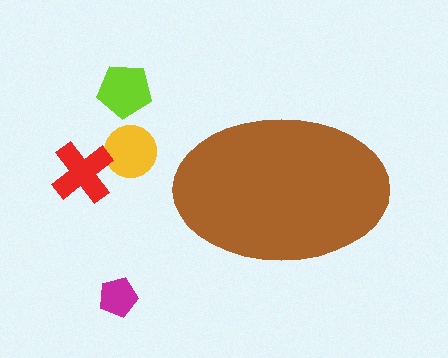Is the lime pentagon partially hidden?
No, the lime pentagon is fully visible.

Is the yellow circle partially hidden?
No, the yellow circle is fully visible.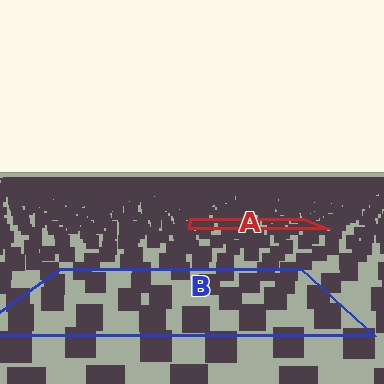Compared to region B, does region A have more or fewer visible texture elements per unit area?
Region A has more texture elements per unit area — they are packed more densely because it is farther away.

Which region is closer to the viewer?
Region B is closer. The texture elements there are larger and more spread out.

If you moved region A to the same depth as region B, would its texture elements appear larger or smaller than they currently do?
They would appear larger. At a closer depth, the same texture elements are projected at a bigger on-screen size.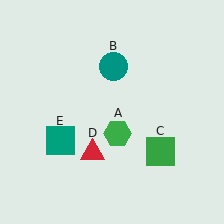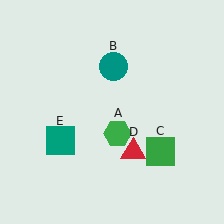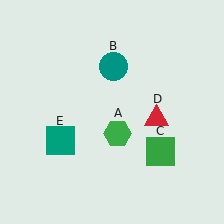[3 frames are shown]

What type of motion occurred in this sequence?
The red triangle (object D) rotated counterclockwise around the center of the scene.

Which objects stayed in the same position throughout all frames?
Green hexagon (object A) and teal circle (object B) and green square (object C) and teal square (object E) remained stationary.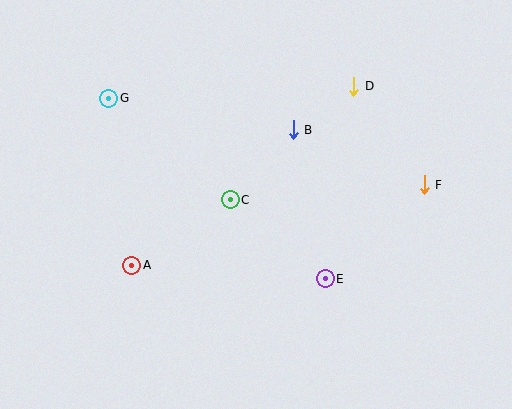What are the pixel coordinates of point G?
Point G is at (109, 98).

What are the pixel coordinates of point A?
Point A is at (132, 266).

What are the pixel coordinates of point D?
Point D is at (354, 86).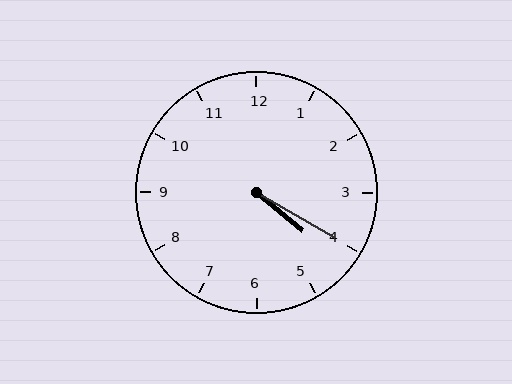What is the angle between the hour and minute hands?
Approximately 10 degrees.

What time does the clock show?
4:20.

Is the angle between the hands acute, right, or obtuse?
It is acute.